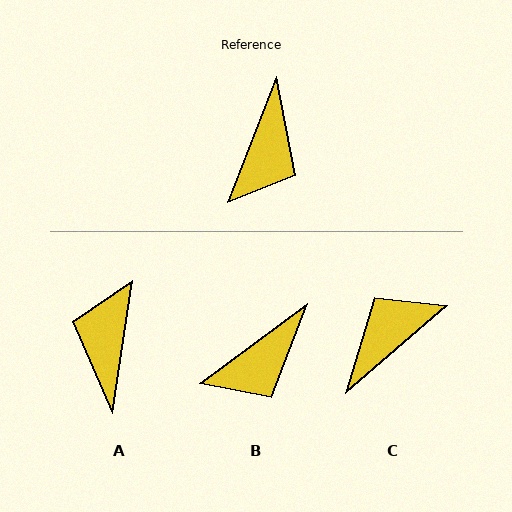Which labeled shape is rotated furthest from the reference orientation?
A, about 167 degrees away.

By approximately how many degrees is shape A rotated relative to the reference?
Approximately 167 degrees clockwise.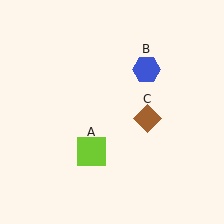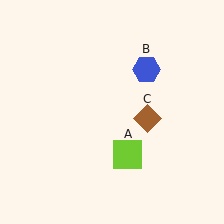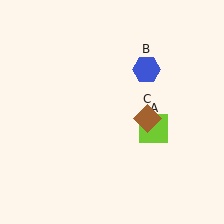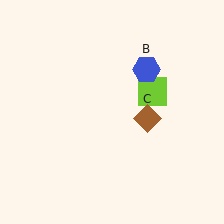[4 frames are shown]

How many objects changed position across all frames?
1 object changed position: lime square (object A).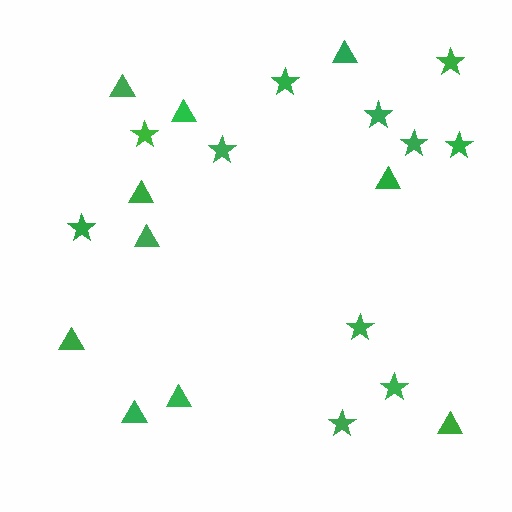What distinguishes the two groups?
There are 2 groups: one group of stars (11) and one group of triangles (10).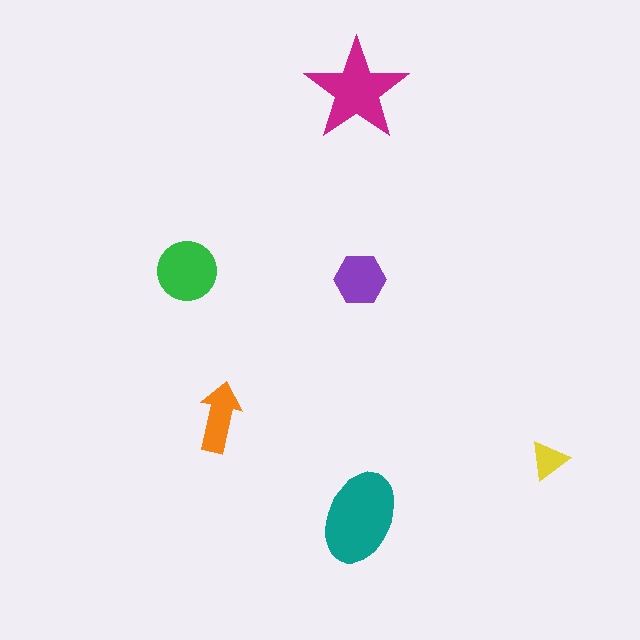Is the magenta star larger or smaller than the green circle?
Larger.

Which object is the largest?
The teal ellipse.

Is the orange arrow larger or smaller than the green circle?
Smaller.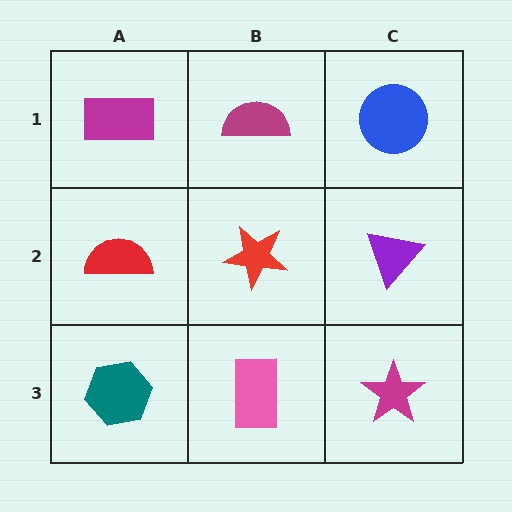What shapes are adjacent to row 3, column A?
A red semicircle (row 2, column A), a pink rectangle (row 3, column B).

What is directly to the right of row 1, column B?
A blue circle.